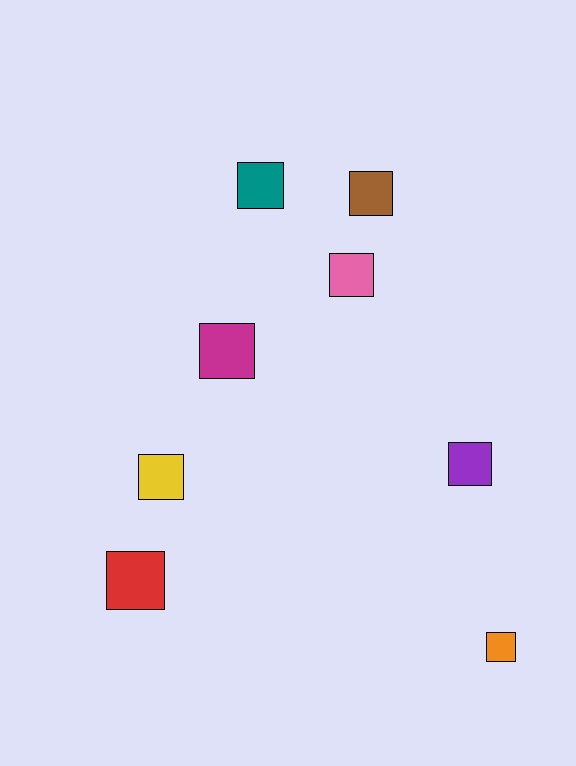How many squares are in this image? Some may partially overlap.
There are 8 squares.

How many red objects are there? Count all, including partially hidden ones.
There is 1 red object.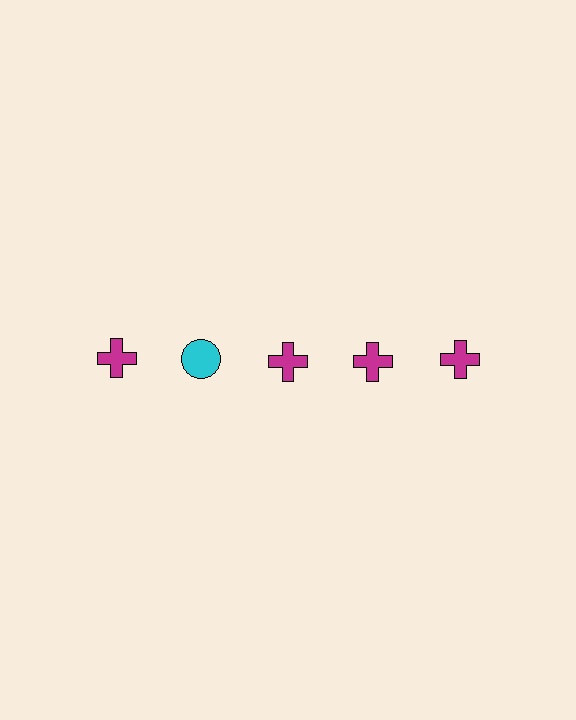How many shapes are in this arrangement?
There are 5 shapes arranged in a grid pattern.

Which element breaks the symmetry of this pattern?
The cyan circle in the top row, second from left column breaks the symmetry. All other shapes are magenta crosses.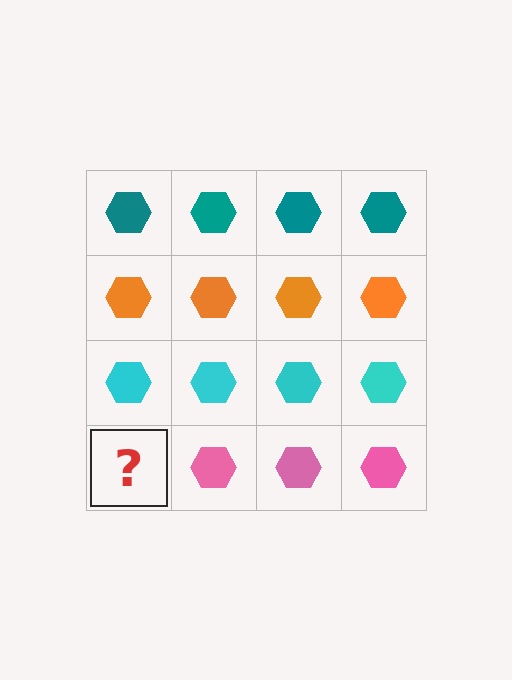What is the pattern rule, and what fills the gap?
The rule is that each row has a consistent color. The gap should be filled with a pink hexagon.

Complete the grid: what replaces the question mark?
The question mark should be replaced with a pink hexagon.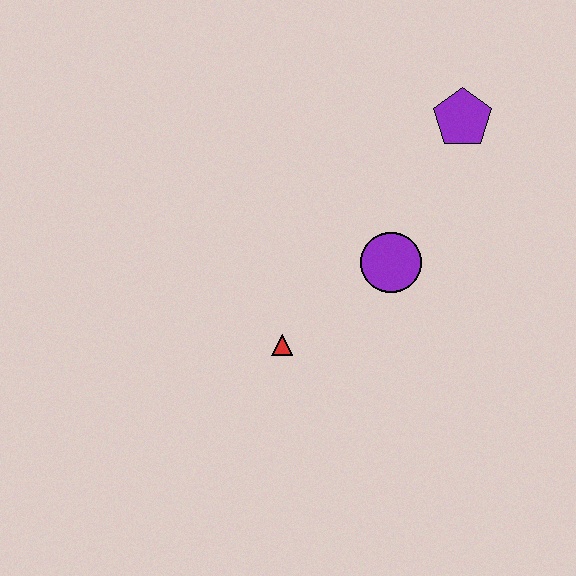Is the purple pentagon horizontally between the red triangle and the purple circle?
No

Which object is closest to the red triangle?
The purple circle is closest to the red triangle.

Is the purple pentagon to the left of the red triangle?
No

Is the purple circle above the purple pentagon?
No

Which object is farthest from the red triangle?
The purple pentagon is farthest from the red triangle.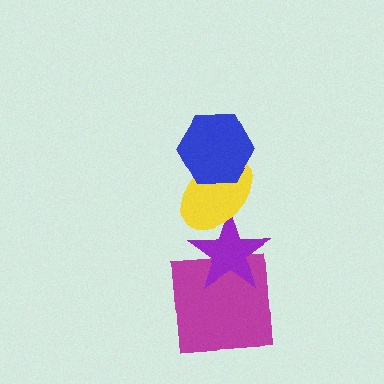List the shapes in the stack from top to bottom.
From top to bottom: the blue hexagon, the yellow ellipse, the purple star, the magenta square.